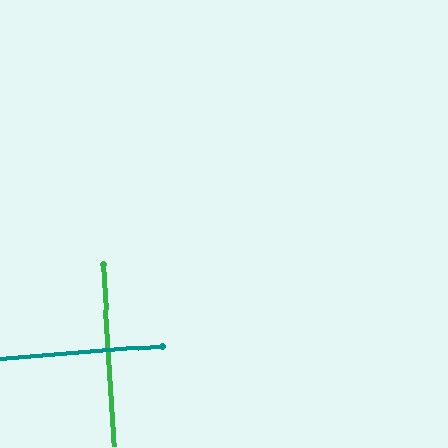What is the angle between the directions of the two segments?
Approximately 89 degrees.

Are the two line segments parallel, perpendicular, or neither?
Perpendicular — they meet at approximately 89°.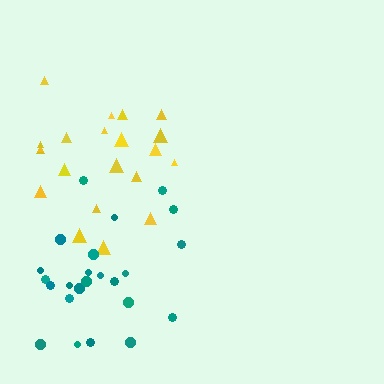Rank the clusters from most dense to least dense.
teal, yellow.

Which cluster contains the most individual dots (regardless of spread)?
Teal (24).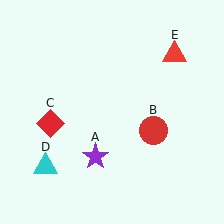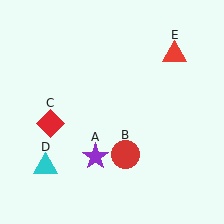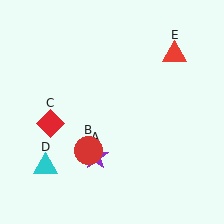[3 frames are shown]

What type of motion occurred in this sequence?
The red circle (object B) rotated clockwise around the center of the scene.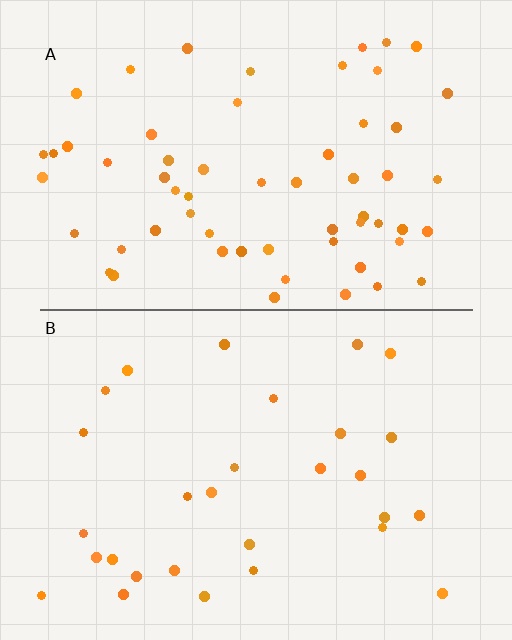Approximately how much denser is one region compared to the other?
Approximately 2.1× — region A over region B.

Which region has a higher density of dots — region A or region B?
A (the top).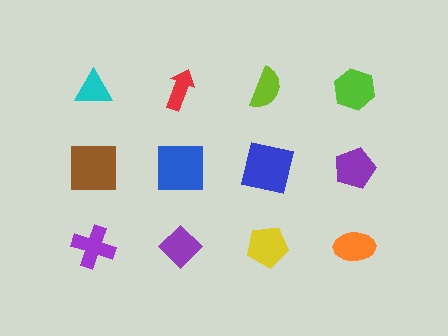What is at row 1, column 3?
A lime semicircle.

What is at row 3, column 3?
A yellow pentagon.